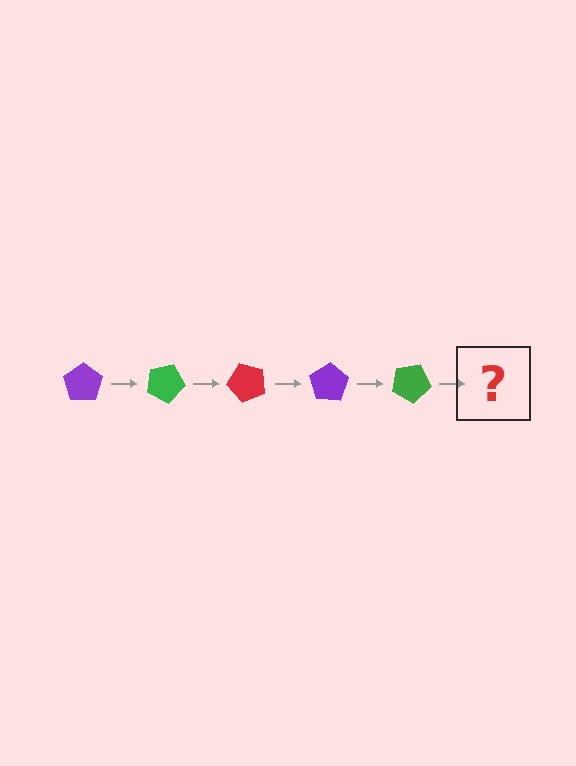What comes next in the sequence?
The next element should be a red pentagon, rotated 125 degrees from the start.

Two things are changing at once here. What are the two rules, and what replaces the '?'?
The two rules are that it rotates 25 degrees each step and the color cycles through purple, green, and red. The '?' should be a red pentagon, rotated 125 degrees from the start.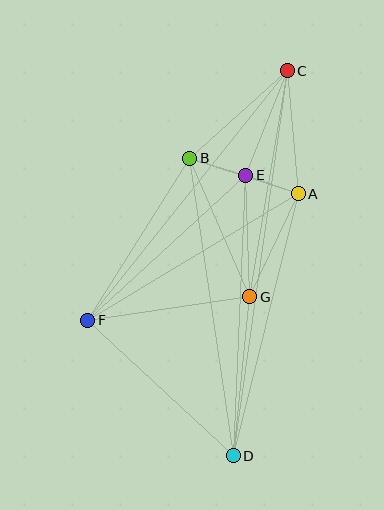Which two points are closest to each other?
Points A and E are closest to each other.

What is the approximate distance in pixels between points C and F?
The distance between C and F is approximately 319 pixels.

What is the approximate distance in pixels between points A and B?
The distance between A and B is approximately 114 pixels.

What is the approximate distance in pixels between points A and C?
The distance between A and C is approximately 123 pixels.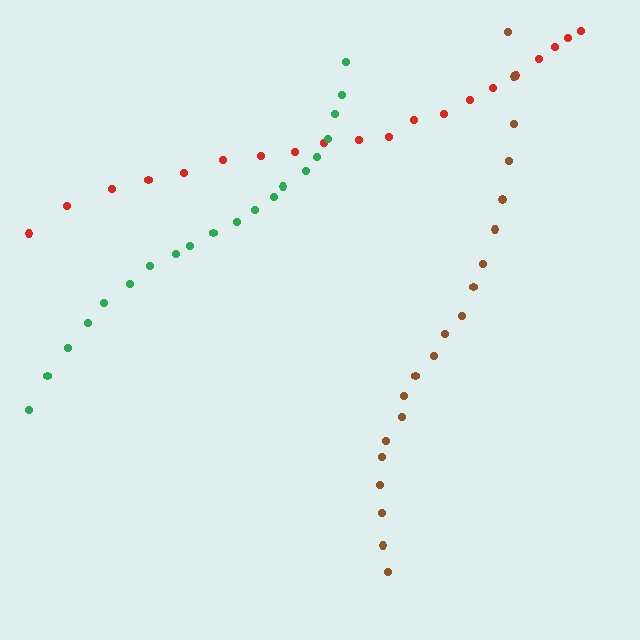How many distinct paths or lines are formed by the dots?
There are 3 distinct paths.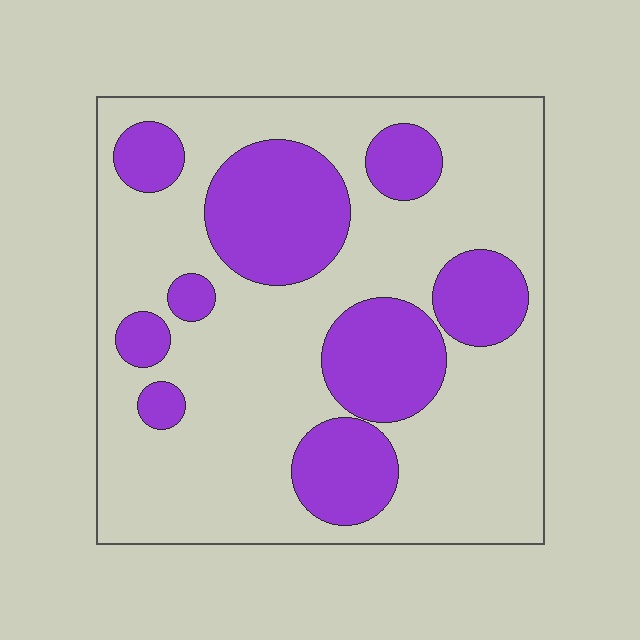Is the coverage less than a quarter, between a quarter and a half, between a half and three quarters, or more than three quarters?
Between a quarter and a half.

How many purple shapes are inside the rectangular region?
9.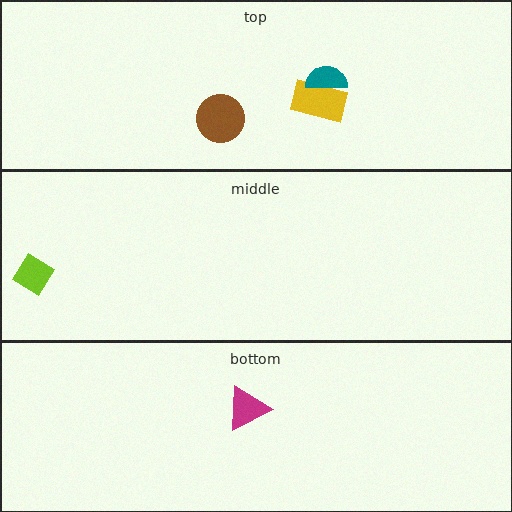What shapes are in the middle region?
The lime diamond.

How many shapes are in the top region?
3.